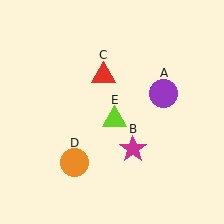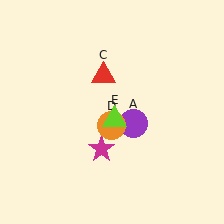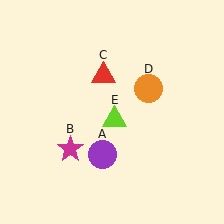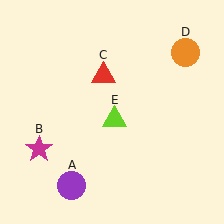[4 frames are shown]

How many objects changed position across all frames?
3 objects changed position: purple circle (object A), magenta star (object B), orange circle (object D).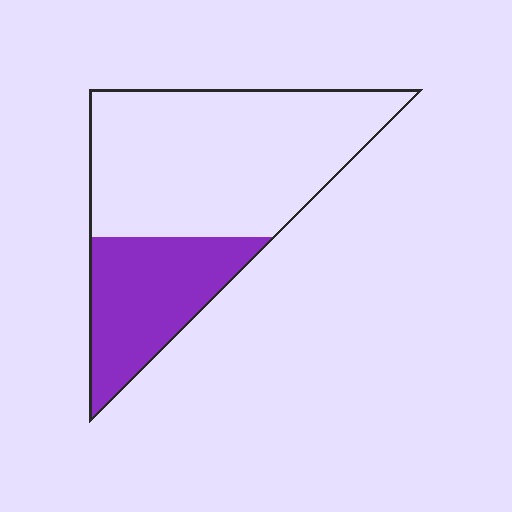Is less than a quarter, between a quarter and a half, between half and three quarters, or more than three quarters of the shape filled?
Between a quarter and a half.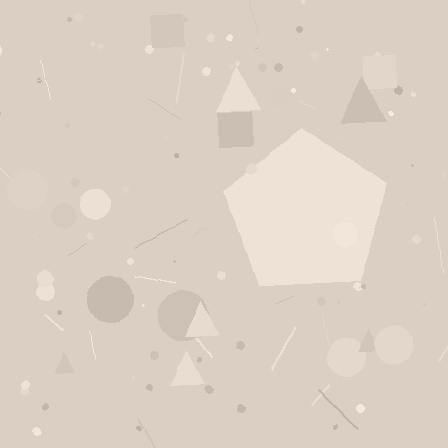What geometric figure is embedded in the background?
A pentagon is embedded in the background.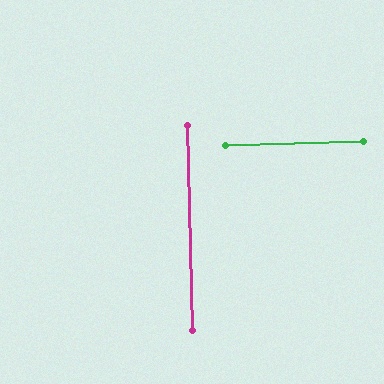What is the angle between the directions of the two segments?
Approximately 90 degrees.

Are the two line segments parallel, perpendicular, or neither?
Perpendicular — they meet at approximately 90°.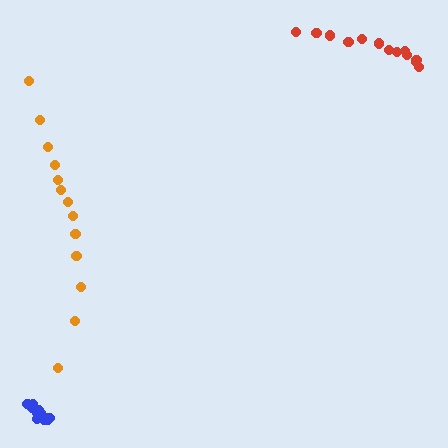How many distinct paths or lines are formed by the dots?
There are 3 distinct paths.